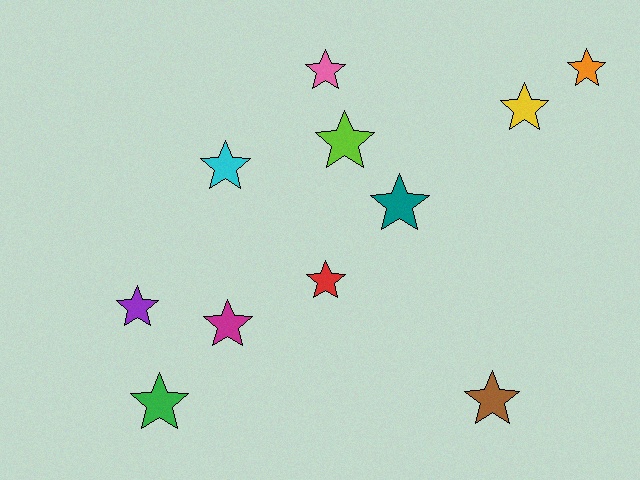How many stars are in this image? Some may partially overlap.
There are 11 stars.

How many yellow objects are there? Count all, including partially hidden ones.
There is 1 yellow object.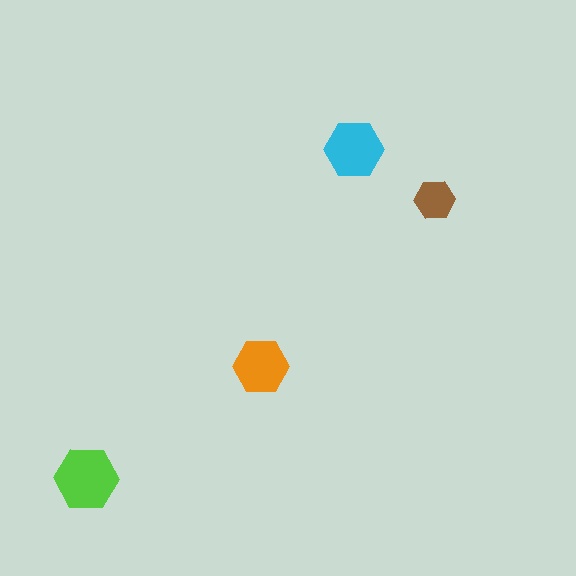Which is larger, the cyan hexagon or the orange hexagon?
The cyan one.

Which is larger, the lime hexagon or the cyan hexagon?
The lime one.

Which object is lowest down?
The lime hexagon is bottommost.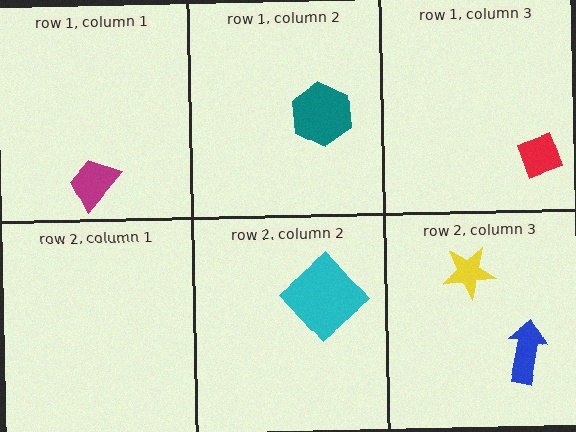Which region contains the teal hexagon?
The row 1, column 2 region.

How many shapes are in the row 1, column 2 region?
1.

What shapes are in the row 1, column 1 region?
The magenta trapezoid.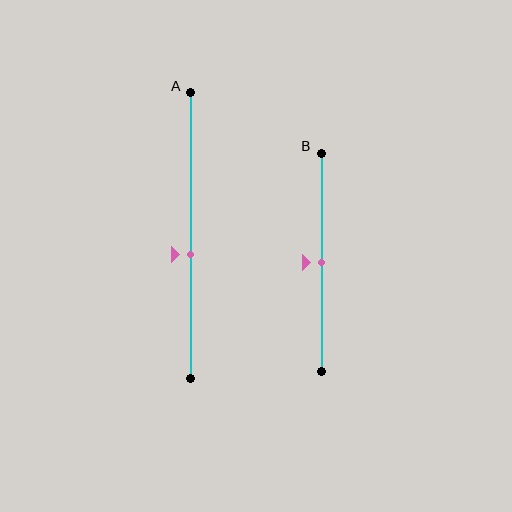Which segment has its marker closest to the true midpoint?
Segment B has its marker closest to the true midpoint.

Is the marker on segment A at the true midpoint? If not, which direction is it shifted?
No, the marker on segment A is shifted downward by about 7% of the segment length.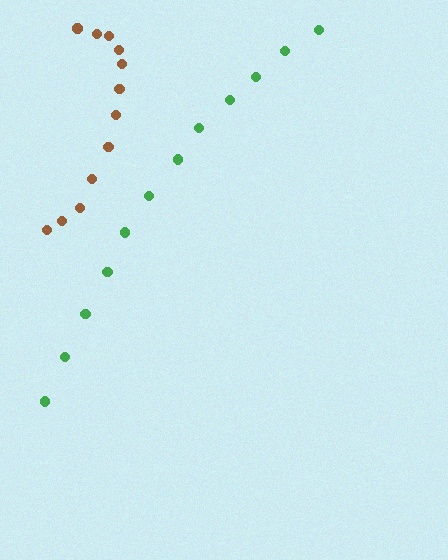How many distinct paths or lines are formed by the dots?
There are 2 distinct paths.